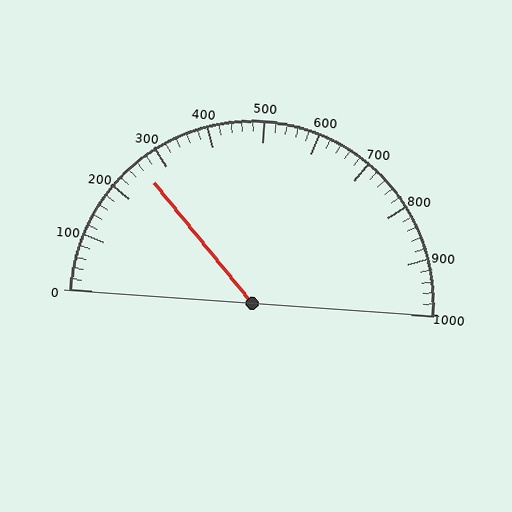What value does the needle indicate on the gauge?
The needle indicates approximately 260.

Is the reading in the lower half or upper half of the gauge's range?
The reading is in the lower half of the range (0 to 1000).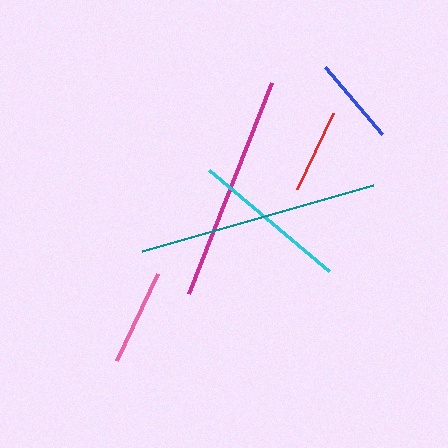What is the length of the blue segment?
The blue segment is approximately 88 pixels long.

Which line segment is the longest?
The teal line is the longest at approximately 241 pixels.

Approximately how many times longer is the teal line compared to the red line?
The teal line is approximately 2.9 times the length of the red line.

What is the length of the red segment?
The red segment is approximately 84 pixels long.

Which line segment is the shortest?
The red line is the shortest at approximately 84 pixels.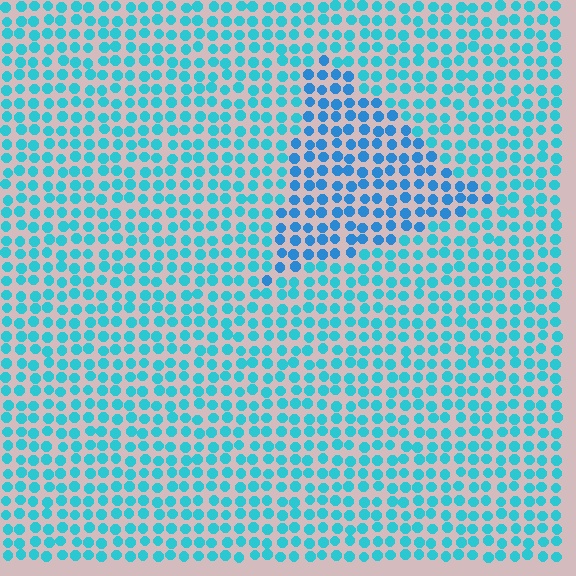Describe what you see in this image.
The image is filled with small cyan elements in a uniform arrangement. A triangle-shaped region is visible where the elements are tinted to a slightly different hue, forming a subtle color boundary.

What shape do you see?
I see a triangle.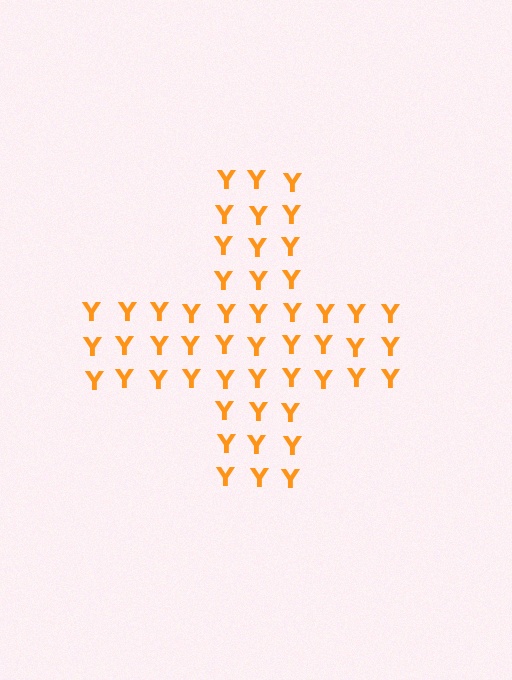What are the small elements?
The small elements are letter Y's.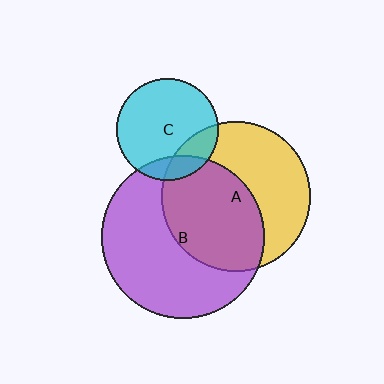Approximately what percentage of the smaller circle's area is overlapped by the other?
Approximately 20%.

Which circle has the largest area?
Circle B (purple).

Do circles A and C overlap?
Yes.